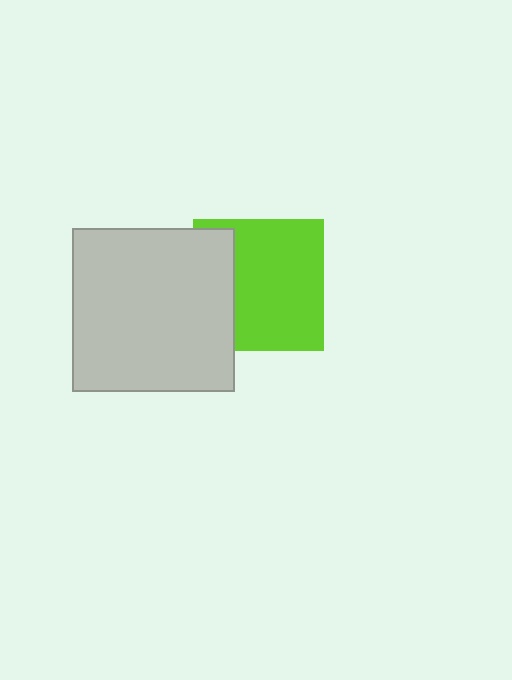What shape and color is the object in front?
The object in front is a light gray square.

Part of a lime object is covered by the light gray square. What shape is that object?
It is a square.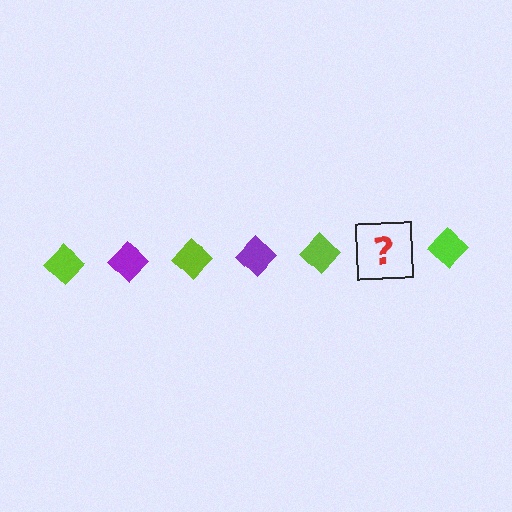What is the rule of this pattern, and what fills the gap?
The rule is that the pattern cycles through lime, purple diamonds. The gap should be filled with a purple diamond.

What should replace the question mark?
The question mark should be replaced with a purple diamond.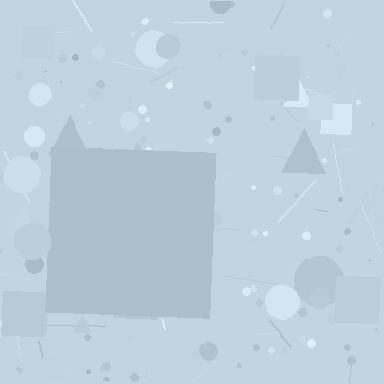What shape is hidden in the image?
A square is hidden in the image.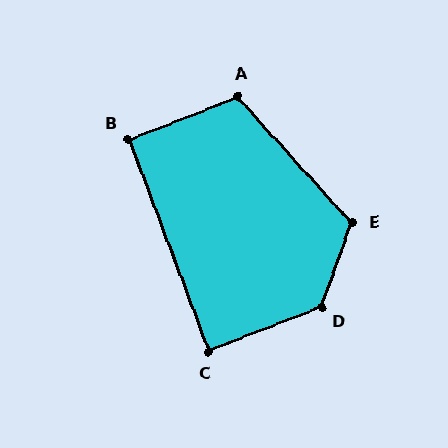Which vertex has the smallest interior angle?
C, at approximately 90 degrees.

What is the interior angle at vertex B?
Approximately 90 degrees (approximately right).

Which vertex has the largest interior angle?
D, at approximately 131 degrees.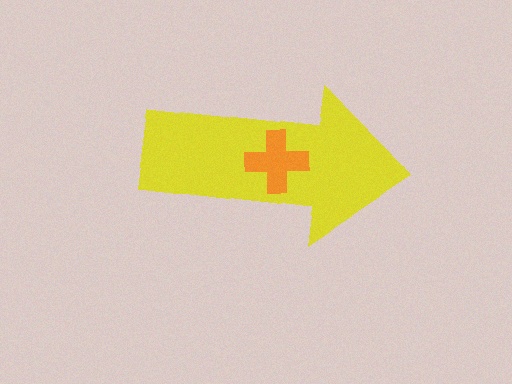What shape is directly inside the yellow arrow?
The orange cross.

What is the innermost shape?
The orange cross.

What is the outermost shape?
The yellow arrow.